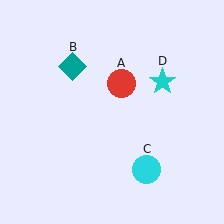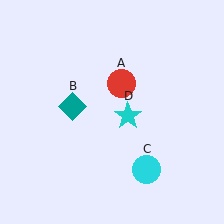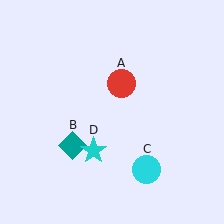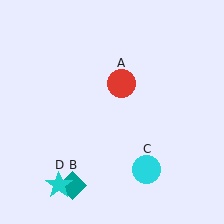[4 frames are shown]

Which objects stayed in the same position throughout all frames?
Red circle (object A) and cyan circle (object C) remained stationary.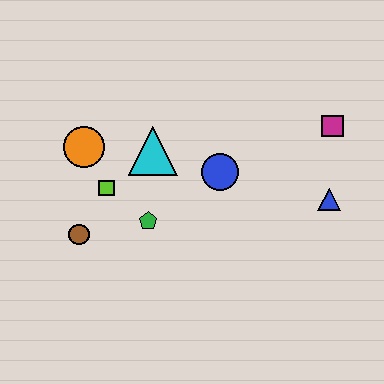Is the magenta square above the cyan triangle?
Yes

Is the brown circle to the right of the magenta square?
No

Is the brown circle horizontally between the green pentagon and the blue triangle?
No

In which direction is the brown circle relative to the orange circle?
The brown circle is below the orange circle.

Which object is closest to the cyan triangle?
The lime square is closest to the cyan triangle.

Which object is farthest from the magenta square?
The brown circle is farthest from the magenta square.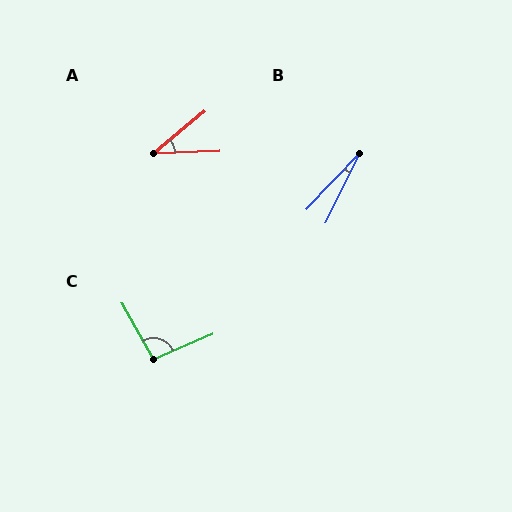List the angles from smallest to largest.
B (17°), A (37°), C (96°).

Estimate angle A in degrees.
Approximately 37 degrees.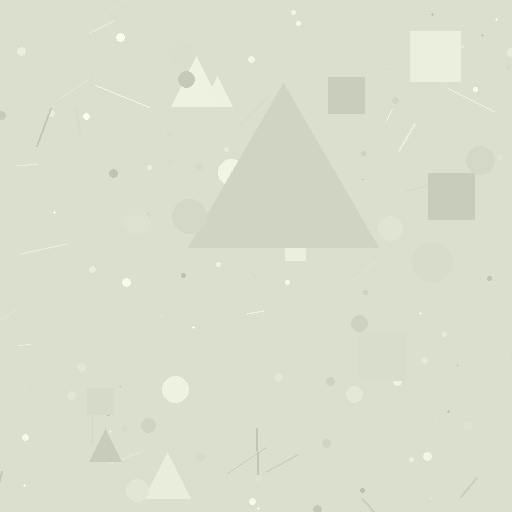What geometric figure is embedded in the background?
A triangle is embedded in the background.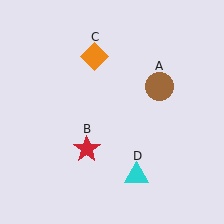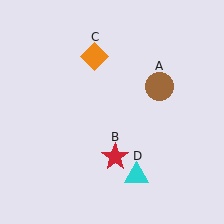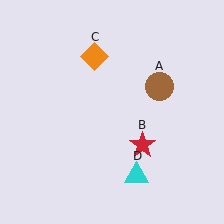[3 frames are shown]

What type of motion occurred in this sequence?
The red star (object B) rotated counterclockwise around the center of the scene.